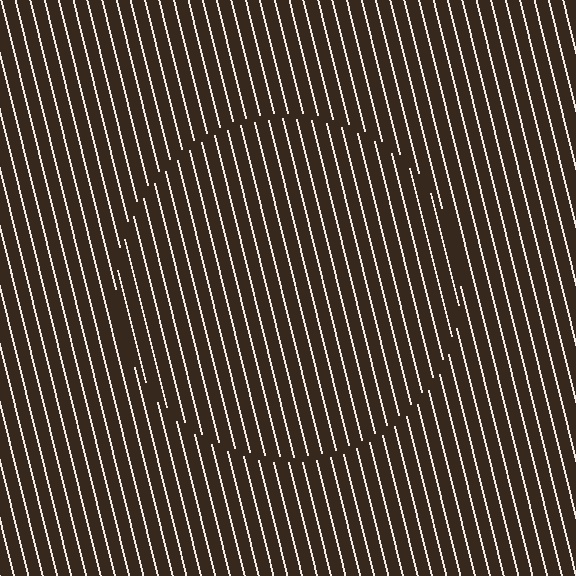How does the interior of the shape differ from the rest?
The interior of the shape contains the same grating, shifted by half a period — the contour is defined by the phase discontinuity where line-ends from the inner and outer gratings abut.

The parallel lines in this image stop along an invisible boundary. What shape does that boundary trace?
An illusory circle. The interior of the shape contains the same grating, shifted by half a period — the contour is defined by the phase discontinuity where line-ends from the inner and outer gratings abut.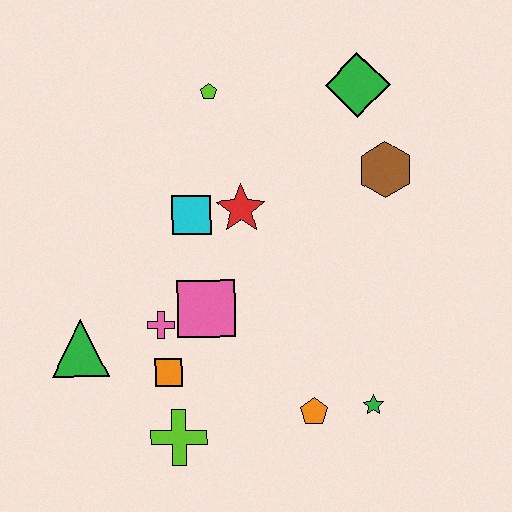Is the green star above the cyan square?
No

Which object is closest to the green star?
The orange pentagon is closest to the green star.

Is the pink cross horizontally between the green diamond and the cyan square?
No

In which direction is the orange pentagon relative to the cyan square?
The orange pentagon is below the cyan square.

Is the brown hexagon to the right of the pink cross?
Yes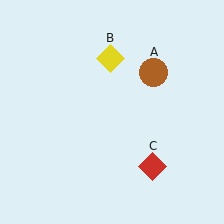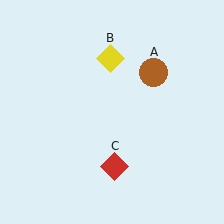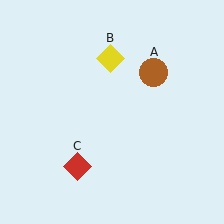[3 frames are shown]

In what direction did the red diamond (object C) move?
The red diamond (object C) moved left.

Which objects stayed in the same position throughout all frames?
Brown circle (object A) and yellow diamond (object B) remained stationary.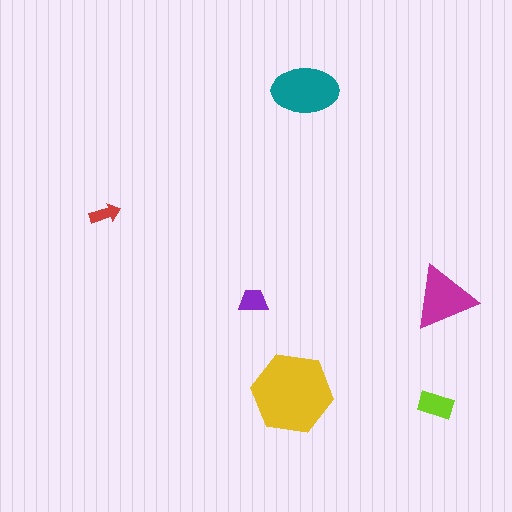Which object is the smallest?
The red arrow.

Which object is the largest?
The yellow hexagon.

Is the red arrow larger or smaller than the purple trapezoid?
Smaller.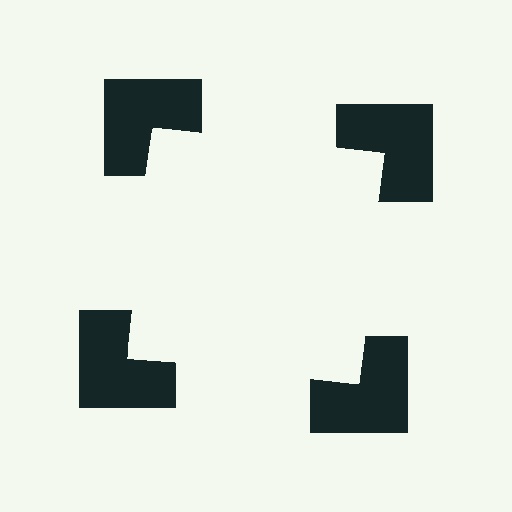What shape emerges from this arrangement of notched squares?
An illusory square — its edges are inferred from the aligned wedge cuts in the notched squares, not physically drawn.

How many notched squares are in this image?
There are 4 — one at each vertex of the illusory square.